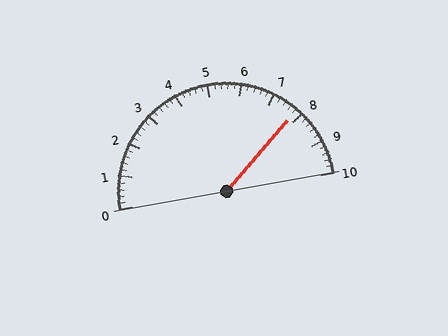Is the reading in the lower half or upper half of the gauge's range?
The reading is in the upper half of the range (0 to 10).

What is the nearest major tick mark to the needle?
The nearest major tick mark is 8.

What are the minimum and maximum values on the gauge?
The gauge ranges from 0 to 10.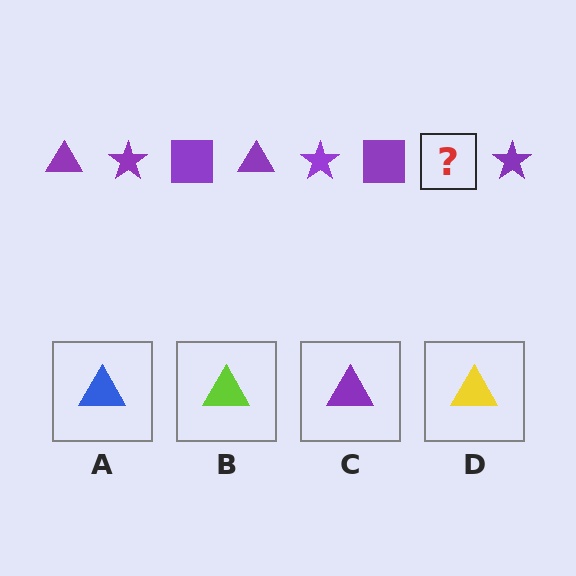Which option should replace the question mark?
Option C.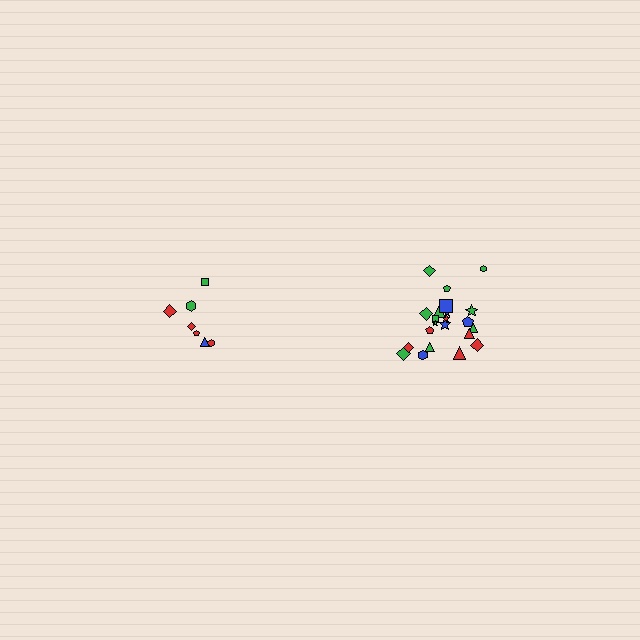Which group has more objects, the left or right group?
The right group.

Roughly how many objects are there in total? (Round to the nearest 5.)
Roughly 30 objects in total.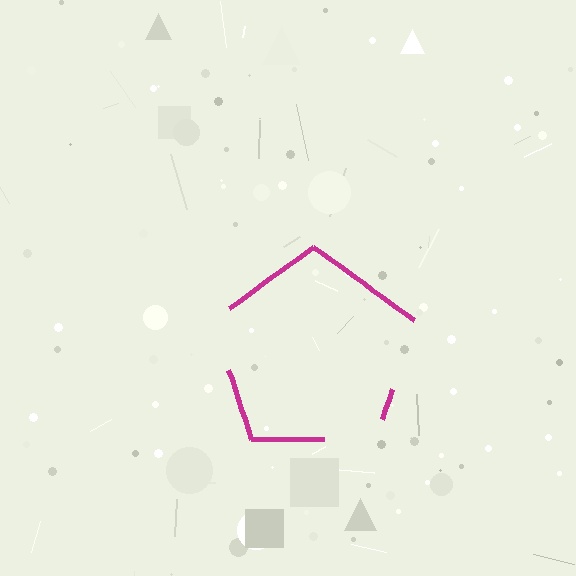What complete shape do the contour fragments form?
The contour fragments form a pentagon.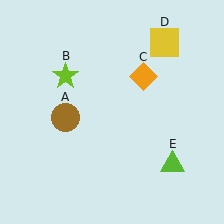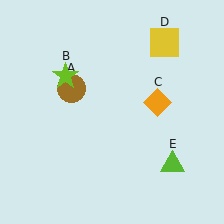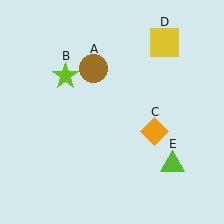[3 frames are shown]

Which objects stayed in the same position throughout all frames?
Lime star (object B) and yellow square (object D) and lime triangle (object E) remained stationary.